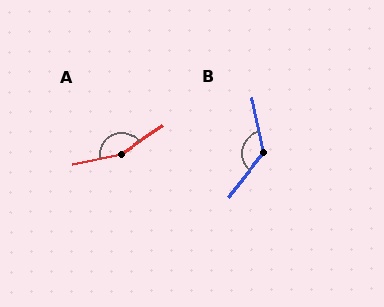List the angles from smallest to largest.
B (130°), A (157°).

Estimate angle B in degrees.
Approximately 130 degrees.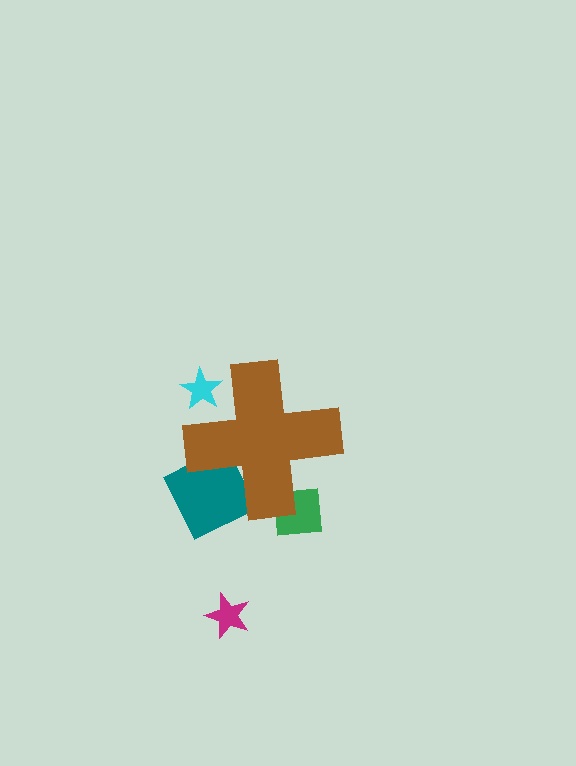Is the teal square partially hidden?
Yes, the teal square is partially hidden behind the brown cross.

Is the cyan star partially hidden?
Yes, the cyan star is partially hidden behind the brown cross.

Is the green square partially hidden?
Yes, the green square is partially hidden behind the brown cross.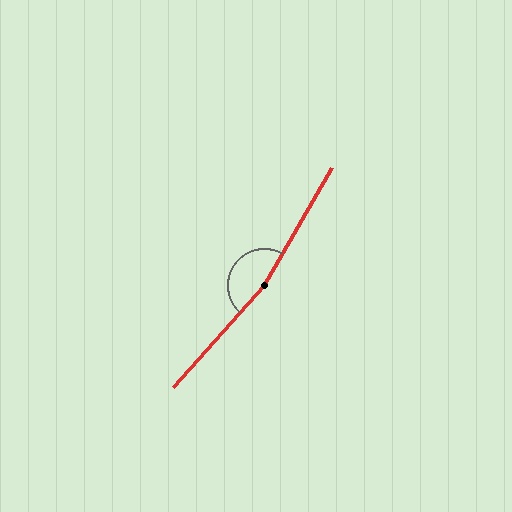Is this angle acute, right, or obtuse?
It is obtuse.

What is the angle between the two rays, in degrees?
Approximately 168 degrees.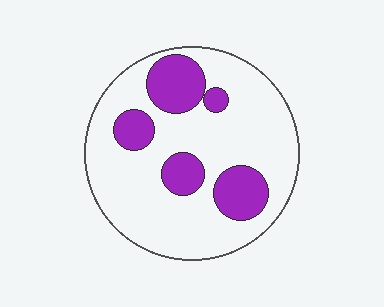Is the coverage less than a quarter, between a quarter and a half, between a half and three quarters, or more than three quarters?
Less than a quarter.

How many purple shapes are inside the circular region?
5.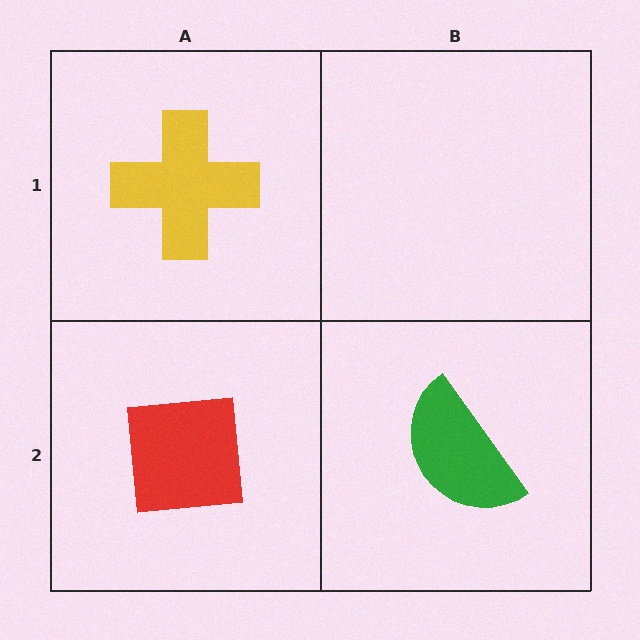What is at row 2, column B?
A green semicircle.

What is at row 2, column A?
A red square.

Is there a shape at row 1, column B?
No, that cell is empty.